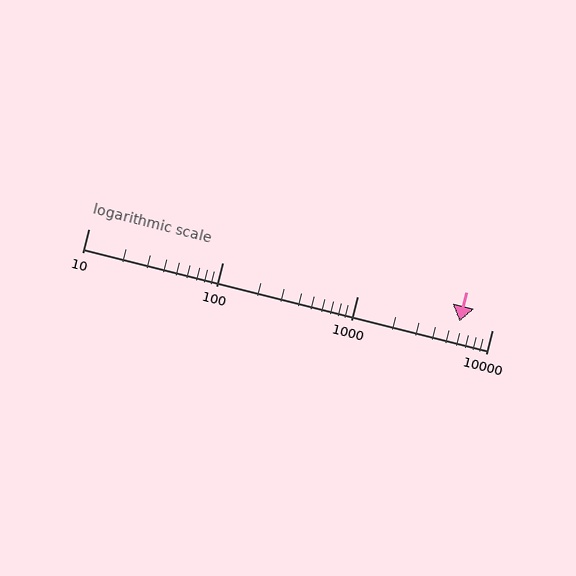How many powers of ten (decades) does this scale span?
The scale spans 3 decades, from 10 to 10000.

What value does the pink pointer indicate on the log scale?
The pointer indicates approximately 5700.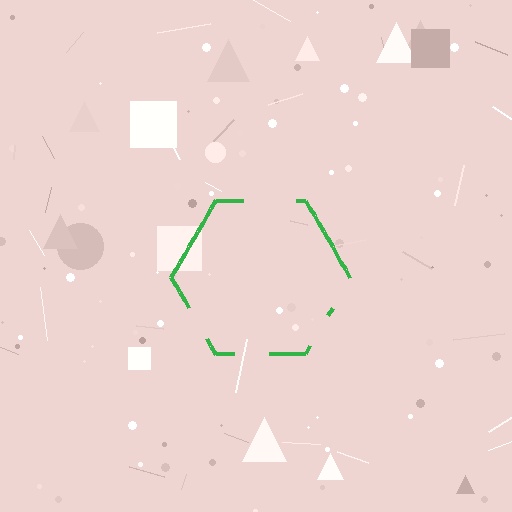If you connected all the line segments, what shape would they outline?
They would outline a hexagon.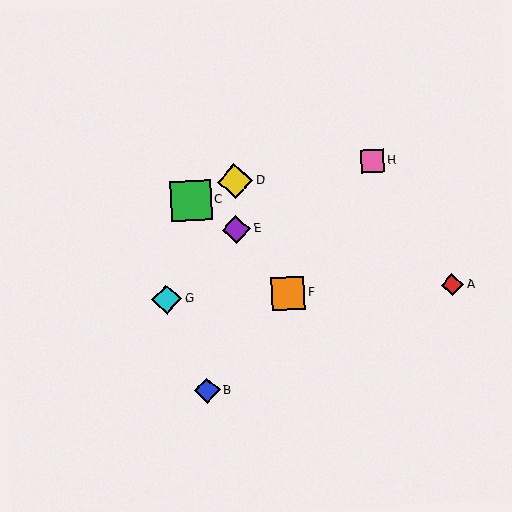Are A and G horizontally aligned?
Yes, both are at y≈285.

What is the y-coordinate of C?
Object C is at y≈201.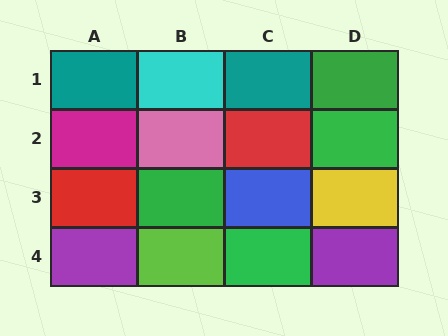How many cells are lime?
1 cell is lime.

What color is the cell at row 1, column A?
Teal.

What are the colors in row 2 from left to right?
Magenta, pink, red, green.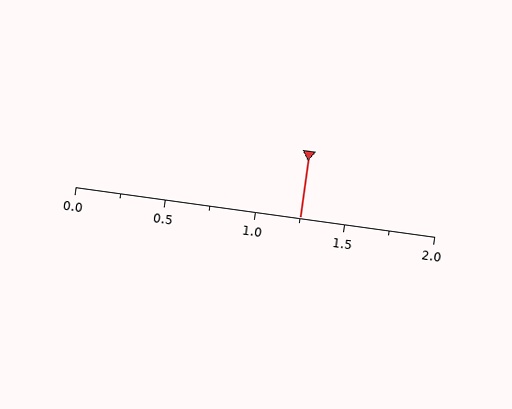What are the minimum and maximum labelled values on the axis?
The axis runs from 0.0 to 2.0.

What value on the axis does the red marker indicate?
The marker indicates approximately 1.25.